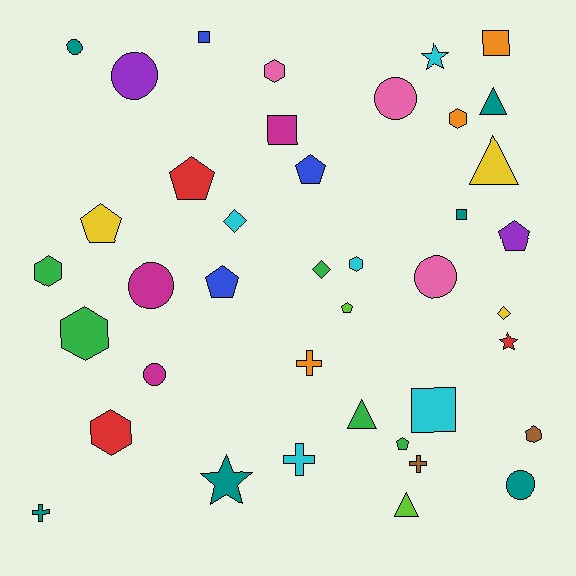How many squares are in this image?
There are 5 squares.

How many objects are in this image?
There are 40 objects.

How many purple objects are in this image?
There are 2 purple objects.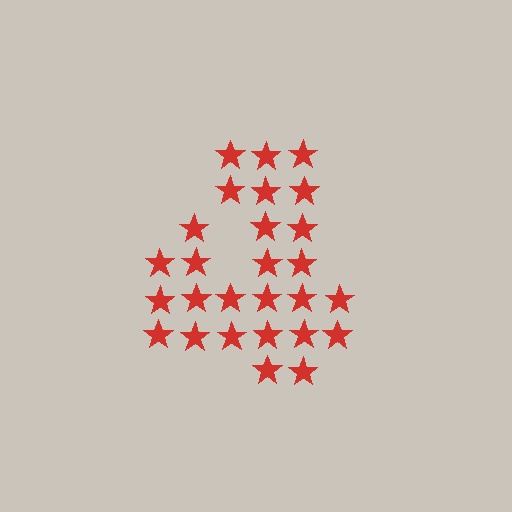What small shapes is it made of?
It is made of small stars.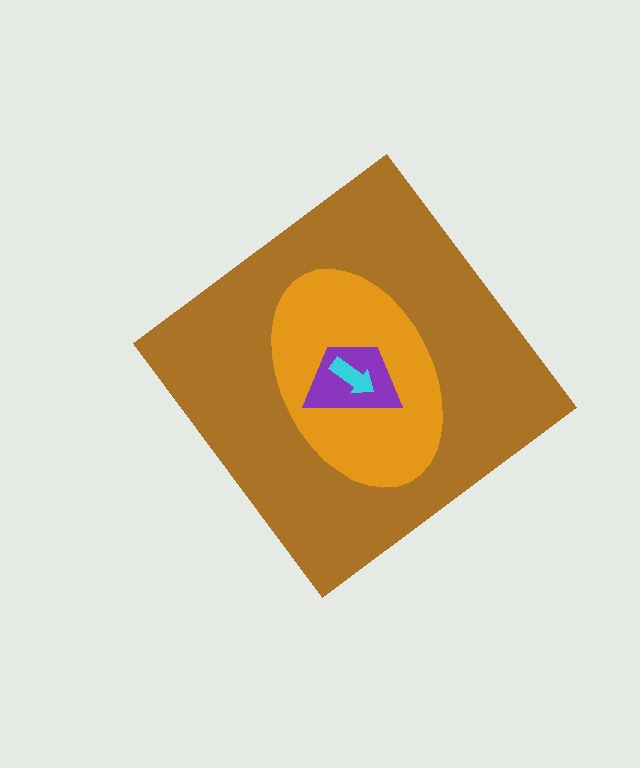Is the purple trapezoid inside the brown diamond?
Yes.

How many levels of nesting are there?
4.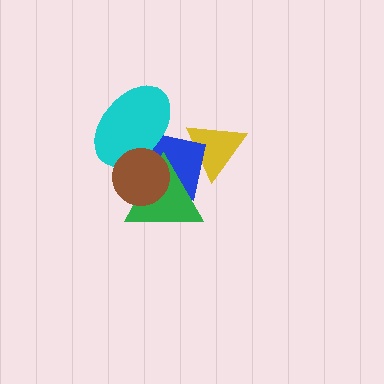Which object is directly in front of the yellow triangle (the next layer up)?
The blue square is directly in front of the yellow triangle.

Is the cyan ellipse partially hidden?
Yes, it is partially covered by another shape.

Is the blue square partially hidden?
Yes, it is partially covered by another shape.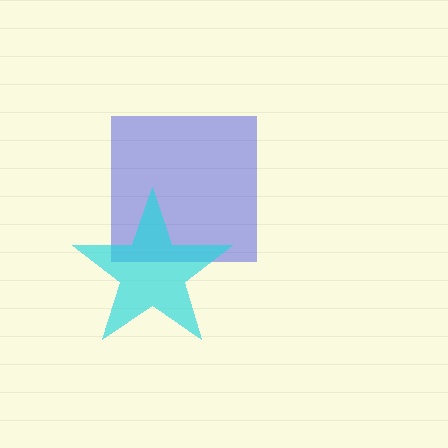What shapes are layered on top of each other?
The layered shapes are: a blue square, a cyan star.